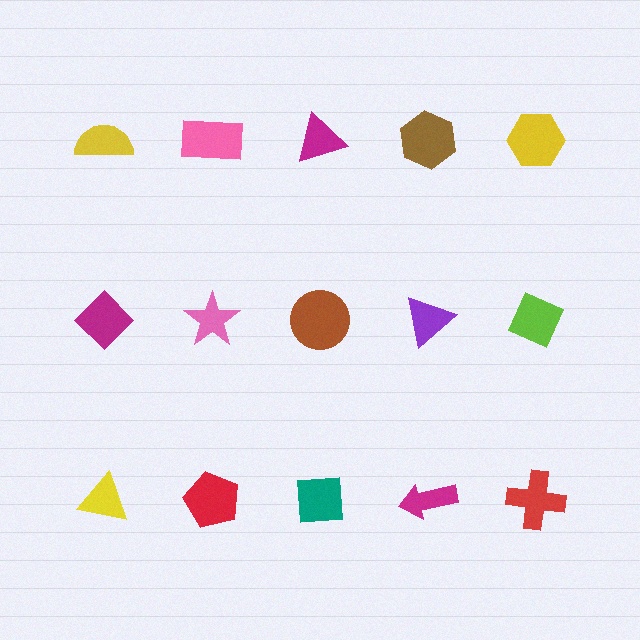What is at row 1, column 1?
A yellow semicircle.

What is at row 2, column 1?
A magenta diamond.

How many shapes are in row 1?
5 shapes.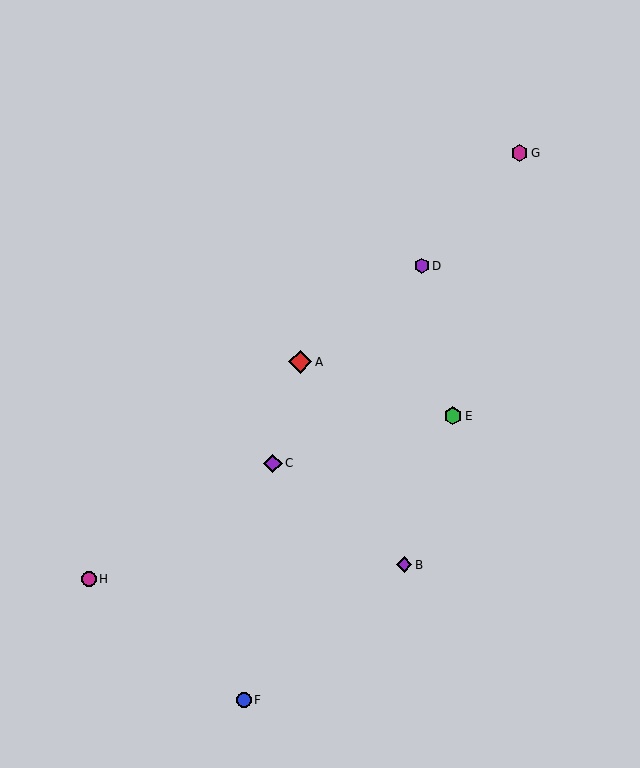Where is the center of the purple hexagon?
The center of the purple hexagon is at (422, 266).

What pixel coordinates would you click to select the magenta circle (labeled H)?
Click at (89, 579) to select the magenta circle H.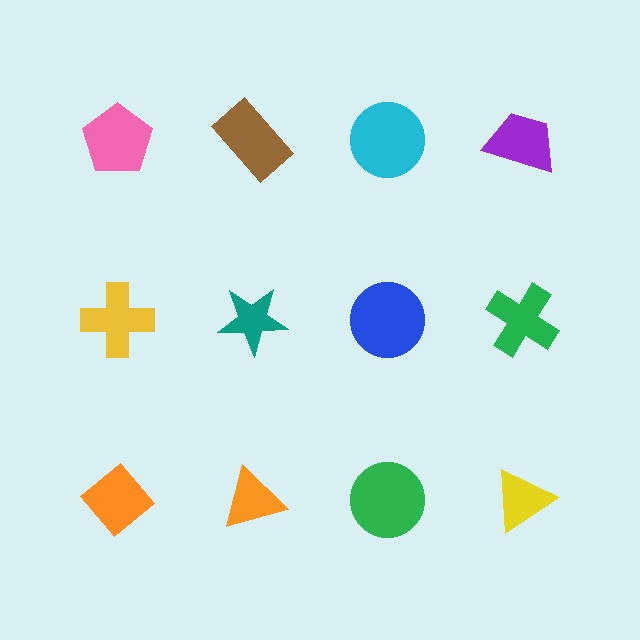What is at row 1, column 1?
A pink pentagon.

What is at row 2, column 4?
A green cross.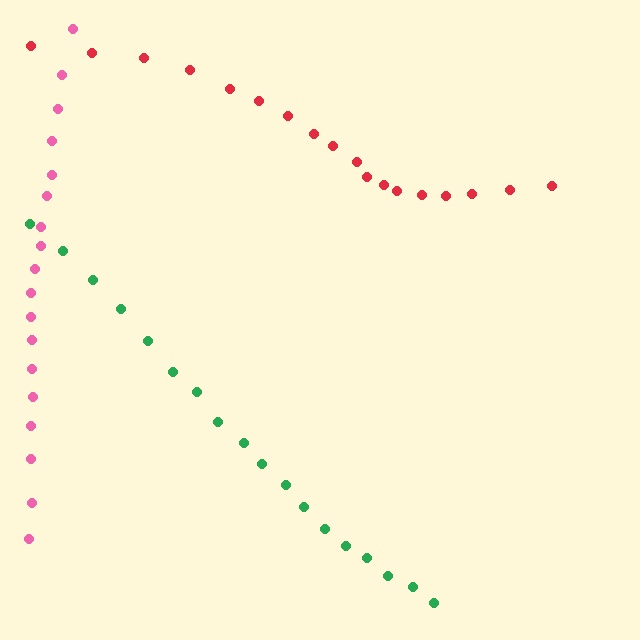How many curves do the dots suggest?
There are 3 distinct paths.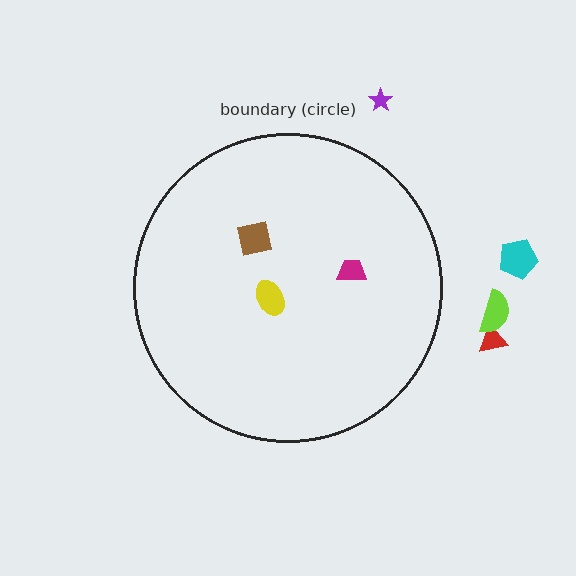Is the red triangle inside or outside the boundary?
Outside.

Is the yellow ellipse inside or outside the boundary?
Inside.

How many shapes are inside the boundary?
3 inside, 4 outside.